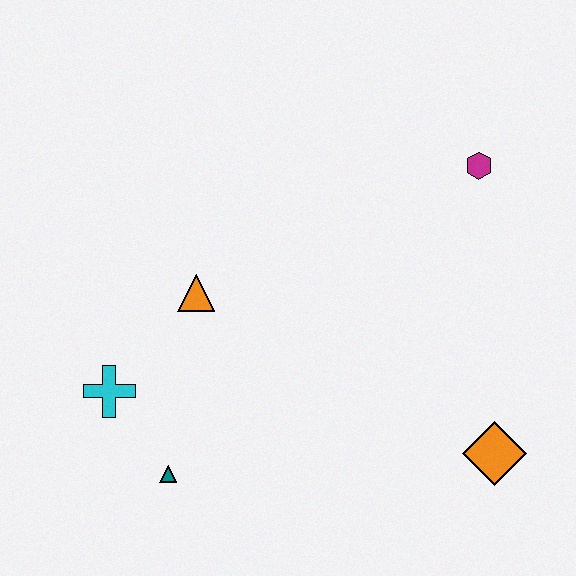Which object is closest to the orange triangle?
The cyan cross is closest to the orange triangle.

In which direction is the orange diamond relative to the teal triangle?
The orange diamond is to the right of the teal triangle.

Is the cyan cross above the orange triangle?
No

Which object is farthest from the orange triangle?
The orange diamond is farthest from the orange triangle.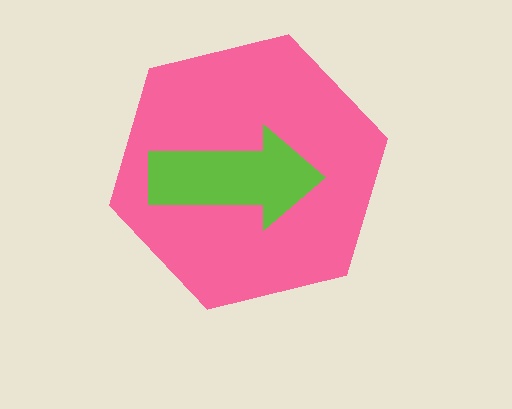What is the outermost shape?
The pink hexagon.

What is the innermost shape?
The lime arrow.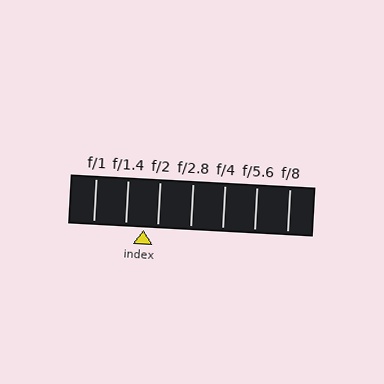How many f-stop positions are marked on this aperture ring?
There are 7 f-stop positions marked.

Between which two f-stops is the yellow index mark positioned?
The index mark is between f/1.4 and f/2.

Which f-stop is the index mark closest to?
The index mark is closest to f/2.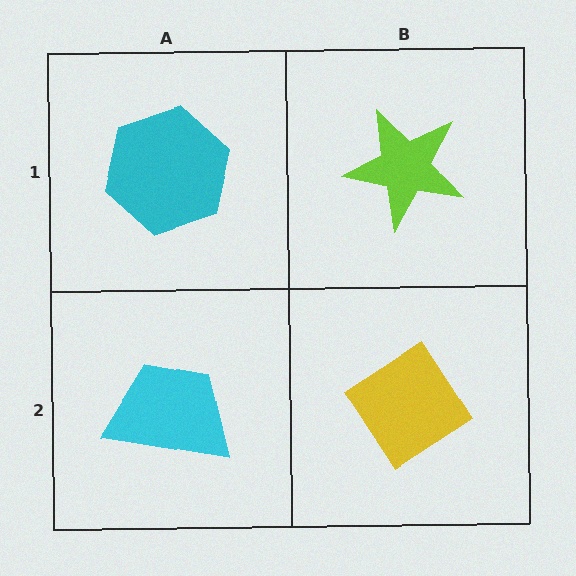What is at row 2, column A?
A cyan trapezoid.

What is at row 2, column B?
A yellow diamond.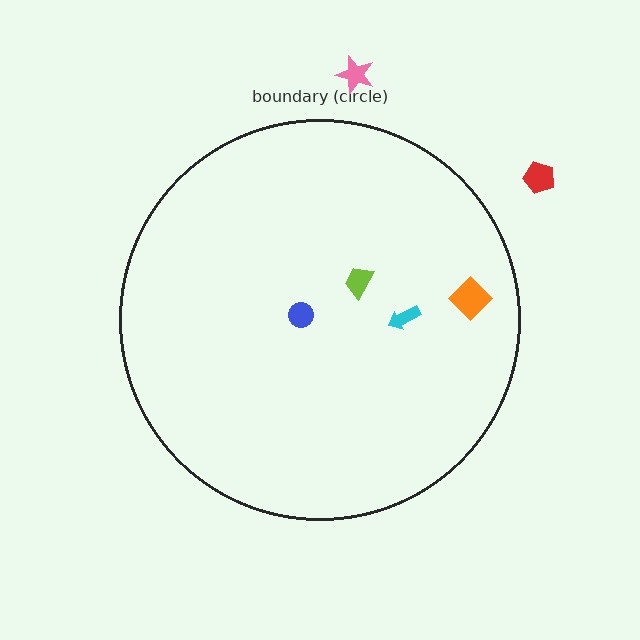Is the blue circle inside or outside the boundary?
Inside.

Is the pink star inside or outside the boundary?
Outside.